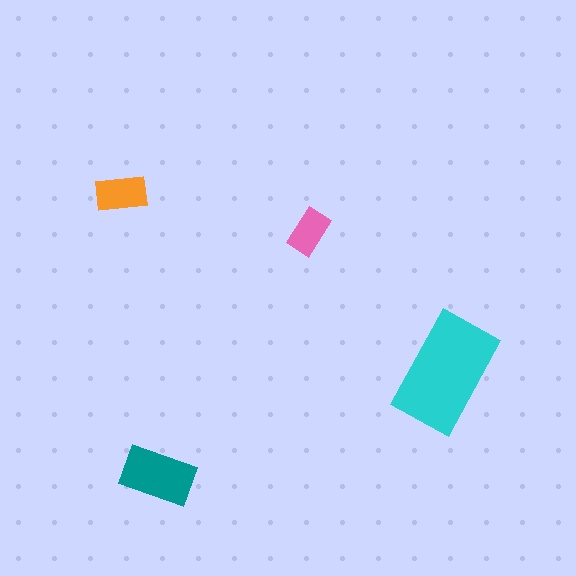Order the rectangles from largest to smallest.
the cyan one, the teal one, the orange one, the pink one.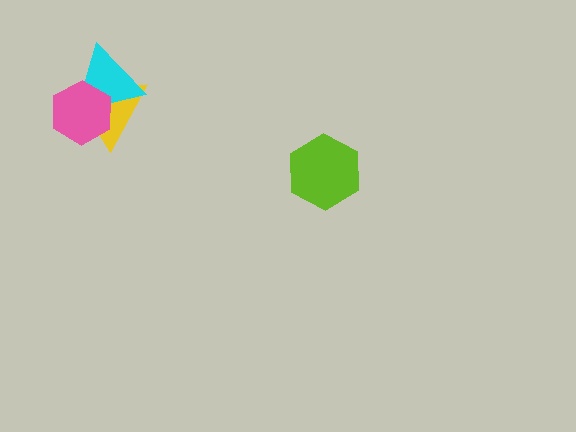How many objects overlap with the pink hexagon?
2 objects overlap with the pink hexagon.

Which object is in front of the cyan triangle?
The pink hexagon is in front of the cyan triangle.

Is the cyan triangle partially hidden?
Yes, it is partially covered by another shape.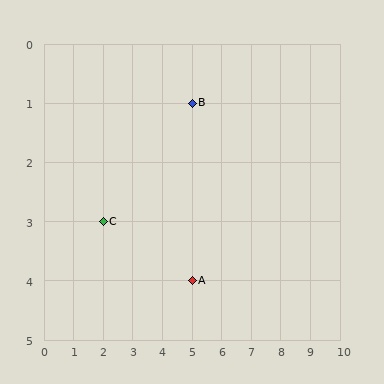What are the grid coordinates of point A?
Point A is at grid coordinates (5, 4).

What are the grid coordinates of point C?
Point C is at grid coordinates (2, 3).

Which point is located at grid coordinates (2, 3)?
Point C is at (2, 3).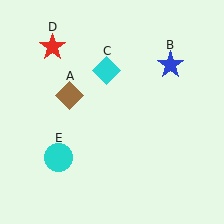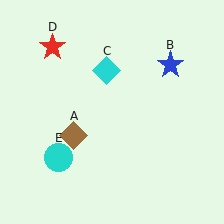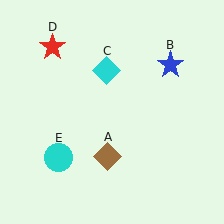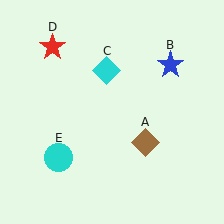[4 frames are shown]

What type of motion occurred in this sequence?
The brown diamond (object A) rotated counterclockwise around the center of the scene.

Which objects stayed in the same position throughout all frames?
Blue star (object B) and cyan diamond (object C) and red star (object D) and cyan circle (object E) remained stationary.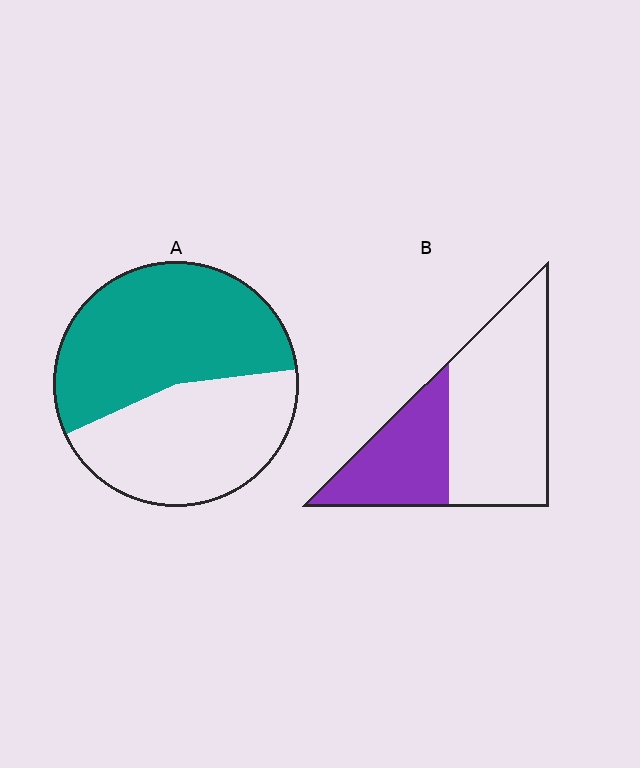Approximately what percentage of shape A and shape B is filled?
A is approximately 55% and B is approximately 35%.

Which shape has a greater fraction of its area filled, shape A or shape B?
Shape A.